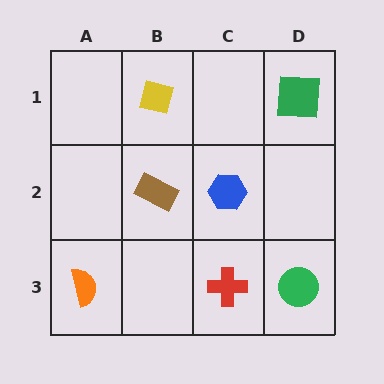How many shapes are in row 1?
2 shapes.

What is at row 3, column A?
An orange semicircle.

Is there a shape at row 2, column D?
No, that cell is empty.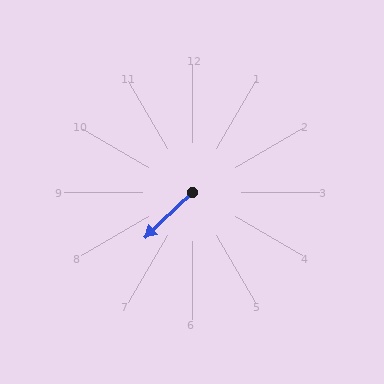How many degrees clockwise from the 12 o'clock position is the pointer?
Approximately 226 degrees.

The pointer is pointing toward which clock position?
Roughly 8 o'clock.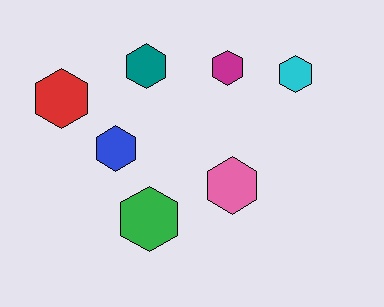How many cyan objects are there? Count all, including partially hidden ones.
There is 1 cyan object.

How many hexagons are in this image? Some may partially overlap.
There are 7 hexagons.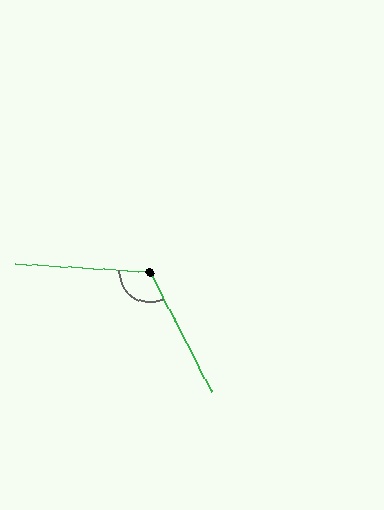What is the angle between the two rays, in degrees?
Approximately 120 degrees.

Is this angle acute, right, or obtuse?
It is obtuse.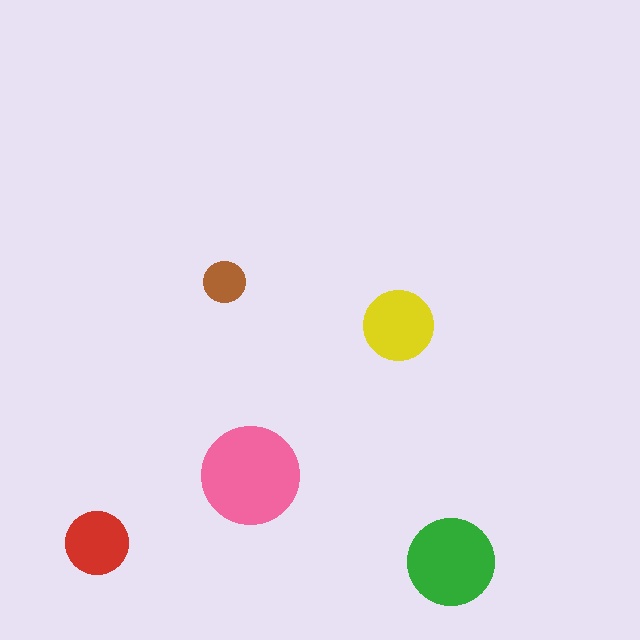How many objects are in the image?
There are 5 objects in the image.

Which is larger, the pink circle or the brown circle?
The pink one.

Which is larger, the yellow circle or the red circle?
The yellow one.